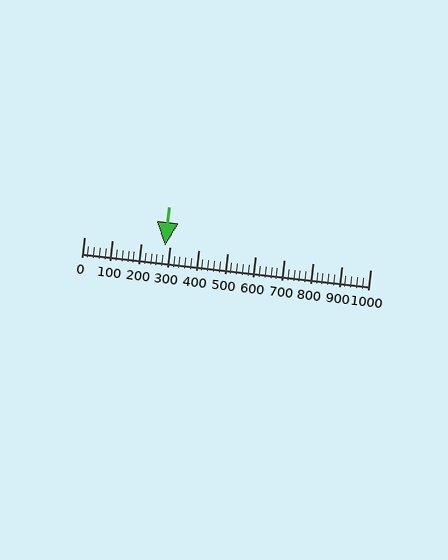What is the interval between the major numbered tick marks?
The major tick marks are spaced 100 units apart.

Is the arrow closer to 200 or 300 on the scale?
The arrow is closer to 300.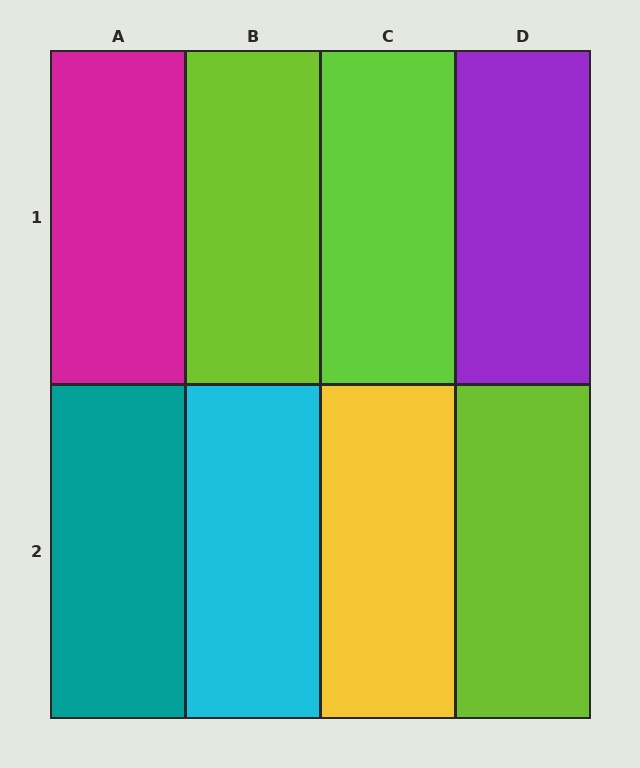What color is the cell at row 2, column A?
Teal.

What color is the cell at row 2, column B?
Cyan.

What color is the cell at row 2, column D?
Lime.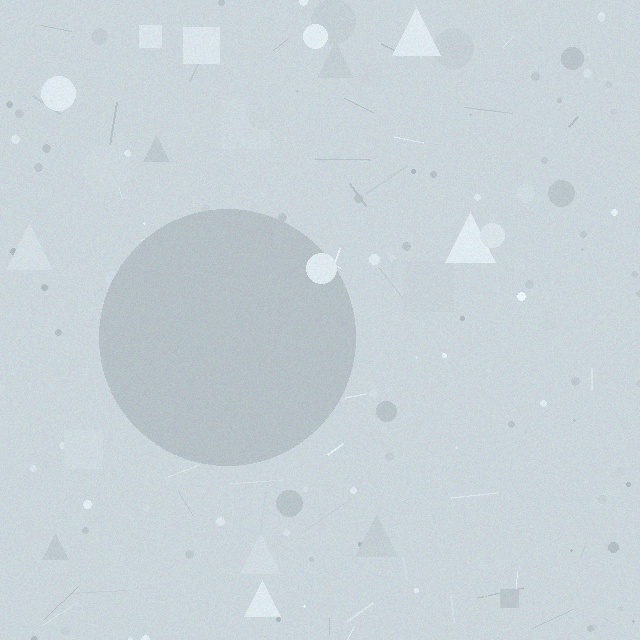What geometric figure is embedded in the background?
A circle is embedded in the background.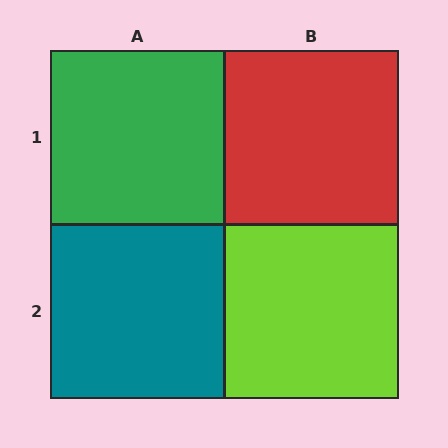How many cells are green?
1 cell is green.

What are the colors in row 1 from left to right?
Green, red.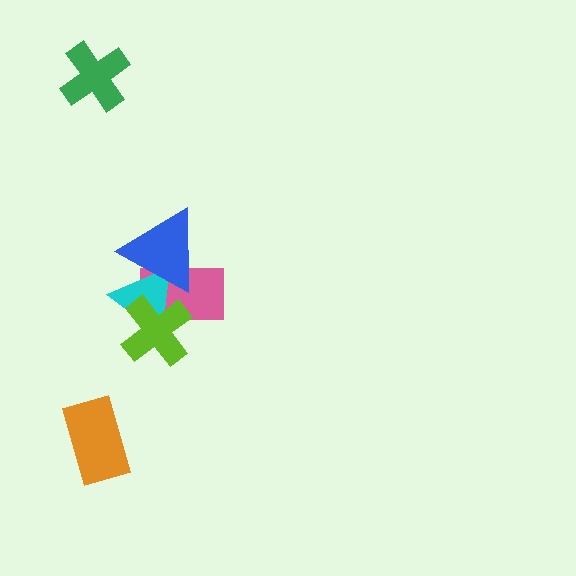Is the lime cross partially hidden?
No, no other shape covers it.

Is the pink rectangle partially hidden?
Yes, it is partially covered by another shape.